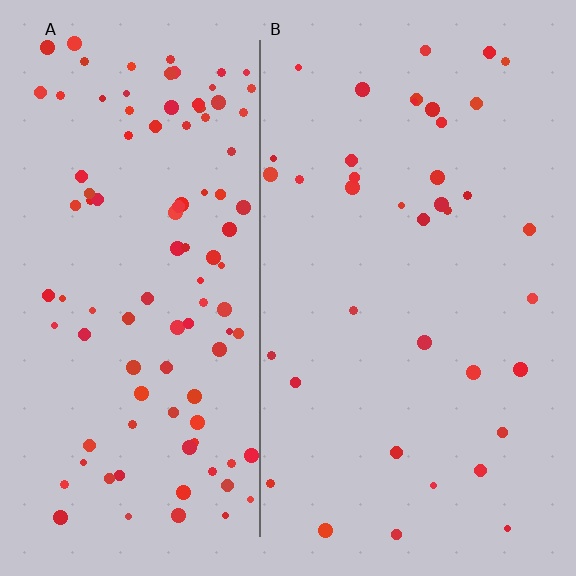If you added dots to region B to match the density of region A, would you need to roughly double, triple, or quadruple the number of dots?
Approximately triple.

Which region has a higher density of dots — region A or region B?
A (the left).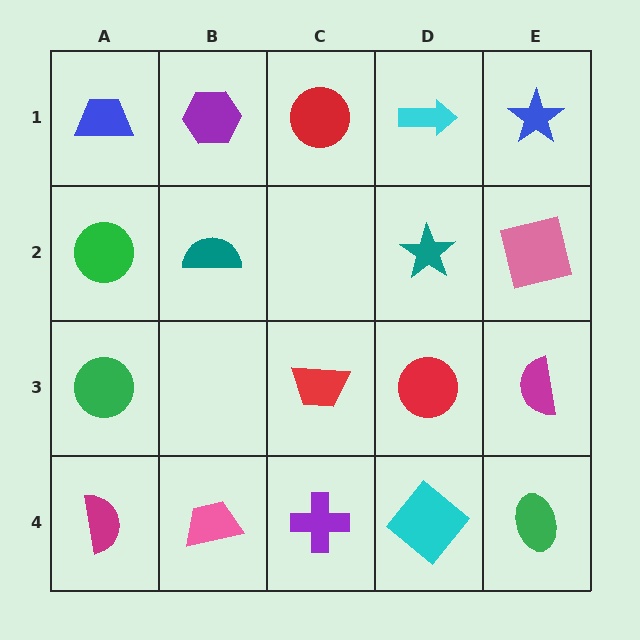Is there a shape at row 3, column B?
No, that cell is empty.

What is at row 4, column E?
A green ellipse.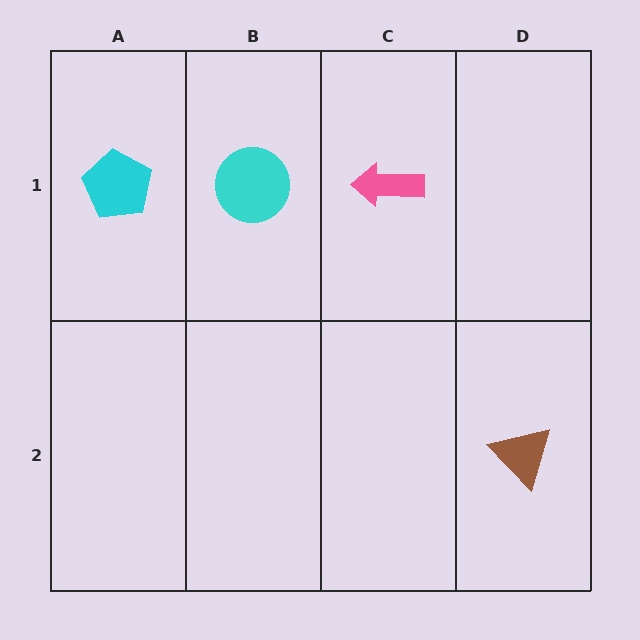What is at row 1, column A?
A cyan pentagon.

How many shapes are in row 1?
3 shapes.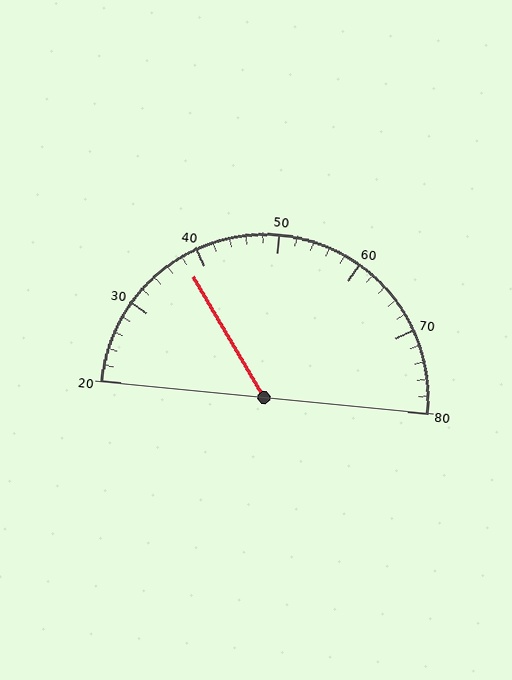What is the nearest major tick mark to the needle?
The nearest major tick mark is 40.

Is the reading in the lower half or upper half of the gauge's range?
The reading is in the lower half of the range (20 to 80).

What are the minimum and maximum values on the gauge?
The gauge ranges from 20 to 80.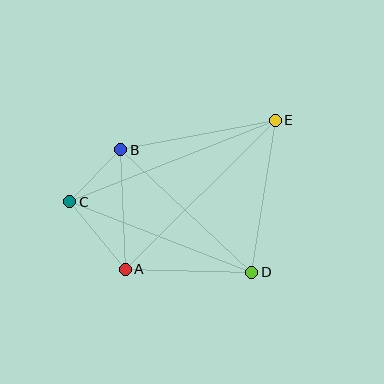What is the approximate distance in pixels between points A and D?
The distance between A and D is approximately 127 pixels.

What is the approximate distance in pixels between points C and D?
The distance between C and D is approximately 195 pixels.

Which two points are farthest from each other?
Points C and E are farthest from each other.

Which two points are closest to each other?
Points B and C are closest to each other.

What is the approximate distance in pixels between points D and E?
The distance between D and E is approximately 154 pixels.